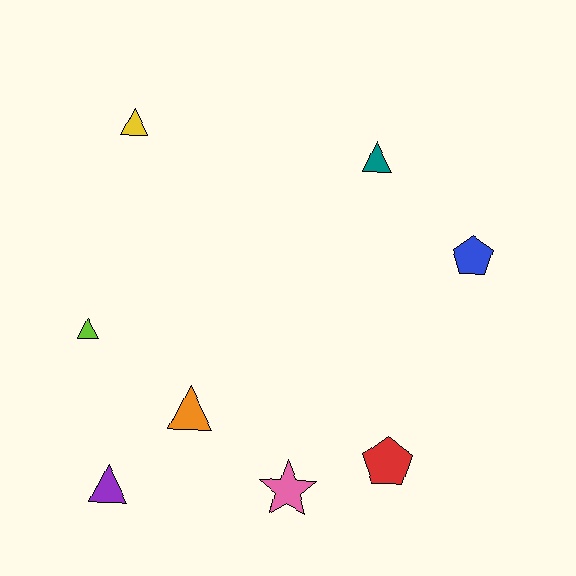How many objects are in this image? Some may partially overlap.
There are 8 objects.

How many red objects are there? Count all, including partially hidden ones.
There is 1 red object.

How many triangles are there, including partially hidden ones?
There are 5 triangles.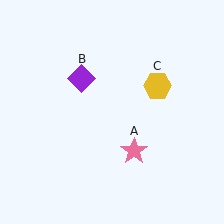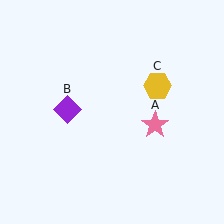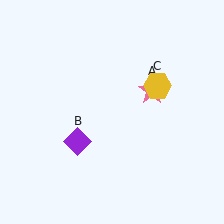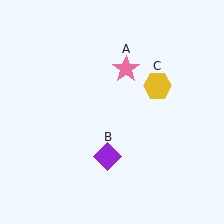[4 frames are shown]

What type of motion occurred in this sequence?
The pink star (object A), purple diamond (object B) rotated counterclockwise around the center of the scene.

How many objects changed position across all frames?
2 objects changed position: pink star (object A), purple diamond (object B).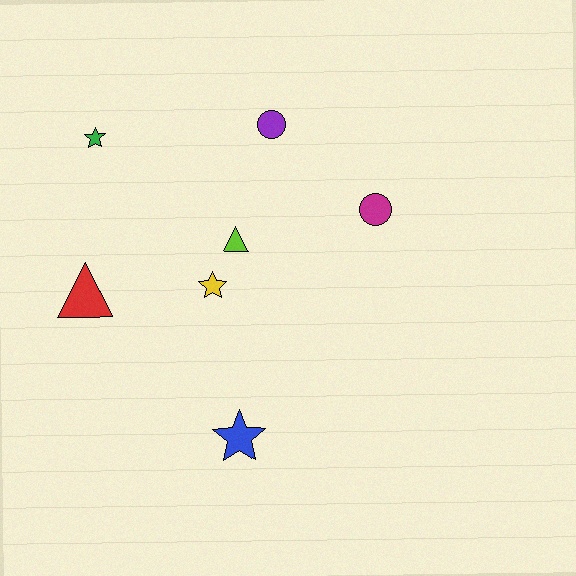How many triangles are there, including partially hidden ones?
There are 2 triangles.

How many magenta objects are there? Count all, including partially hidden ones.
There is 1 magenta object.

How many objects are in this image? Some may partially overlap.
There are 7 objects.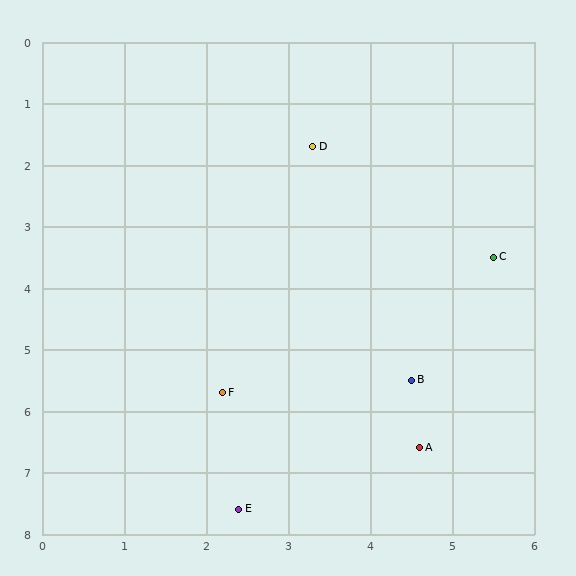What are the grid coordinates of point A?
Point A is at approximately (4.6, 6.6).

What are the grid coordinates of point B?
Point B is at approximately (4.5, 5.5).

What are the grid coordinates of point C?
Point C is at approximately (5.5, 3.5).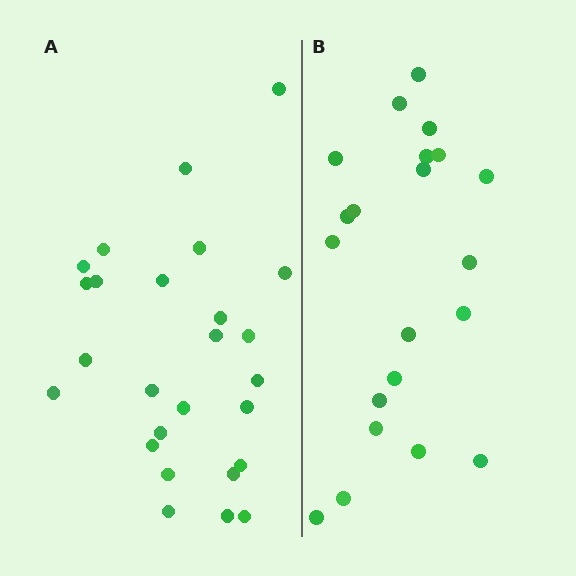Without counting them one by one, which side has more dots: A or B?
Region A (the left region) has more dots.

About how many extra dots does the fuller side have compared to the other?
Region A has about 5 more dots than region B.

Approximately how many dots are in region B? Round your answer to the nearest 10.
About 20 dots. (The exact count is 21, which rounds to 20.)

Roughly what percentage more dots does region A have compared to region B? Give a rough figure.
About 25% more.